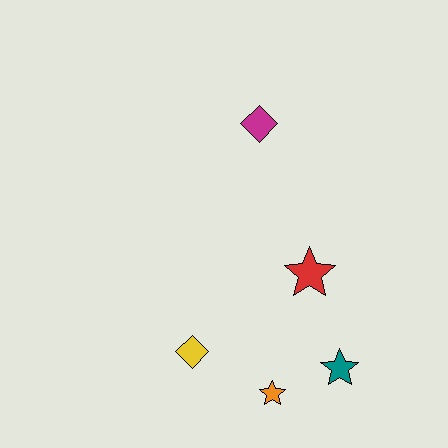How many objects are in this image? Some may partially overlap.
There are 5 objects.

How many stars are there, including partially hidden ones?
There are 3 stars.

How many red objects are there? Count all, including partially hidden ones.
There is 1 red object.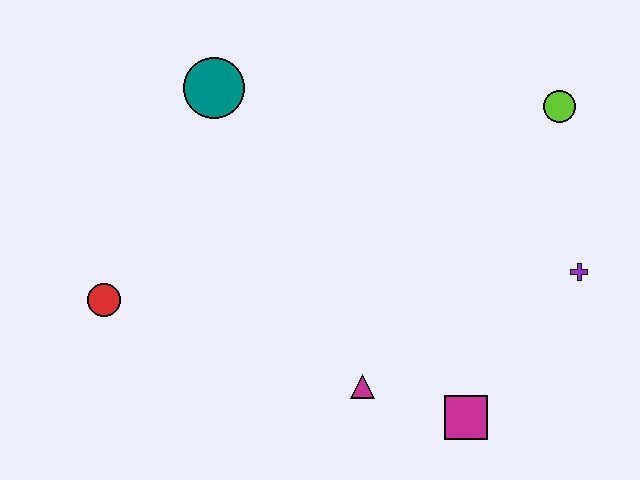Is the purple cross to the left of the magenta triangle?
No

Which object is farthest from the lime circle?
The red circle is farthest from the lime circle.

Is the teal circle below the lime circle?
No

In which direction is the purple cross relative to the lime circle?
The purple cross is below the lime circle.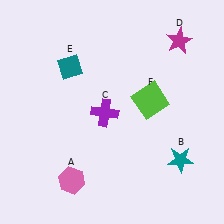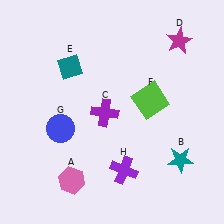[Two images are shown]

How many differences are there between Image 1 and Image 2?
There are 2 differences between the two images.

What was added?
A blue circle (G), a purple cross (H) were added in Image 2.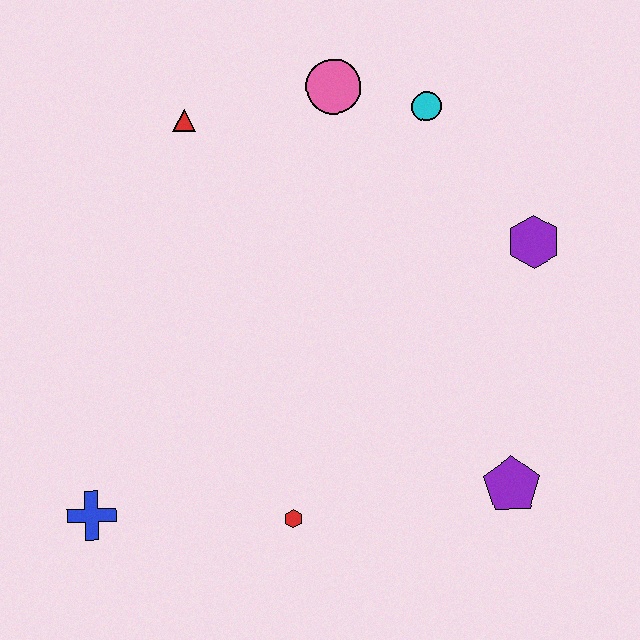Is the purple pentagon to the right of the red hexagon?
Yes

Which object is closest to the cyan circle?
The pink circle is closest to the cyan circle.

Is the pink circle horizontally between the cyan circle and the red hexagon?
Yes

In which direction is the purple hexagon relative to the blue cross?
The purple hexagon is to the right of the blue cross.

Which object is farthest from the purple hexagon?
The blue cross is farthest from the purple hexagon.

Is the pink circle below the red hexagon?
No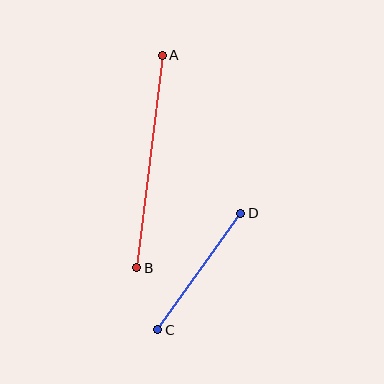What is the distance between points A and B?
The distance is approximately 214 pixels.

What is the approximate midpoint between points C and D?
The midpoint is at approximately (199, 271) pixels.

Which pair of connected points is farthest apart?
Points A and B are farthest apart.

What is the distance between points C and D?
The distance is approximately 143 pixels.